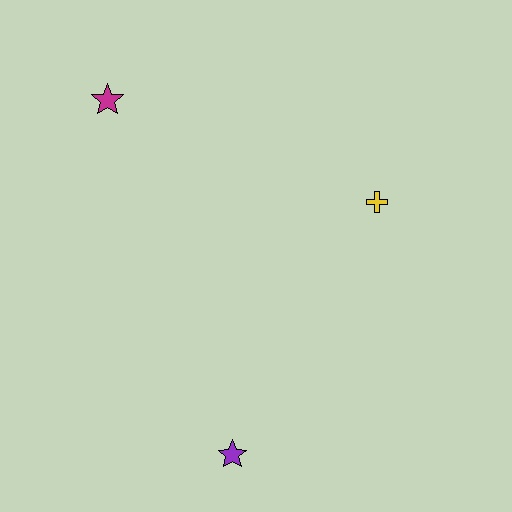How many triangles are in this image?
There are no triangles.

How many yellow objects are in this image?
There is 1 yellow object.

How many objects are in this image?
There are 3 objects.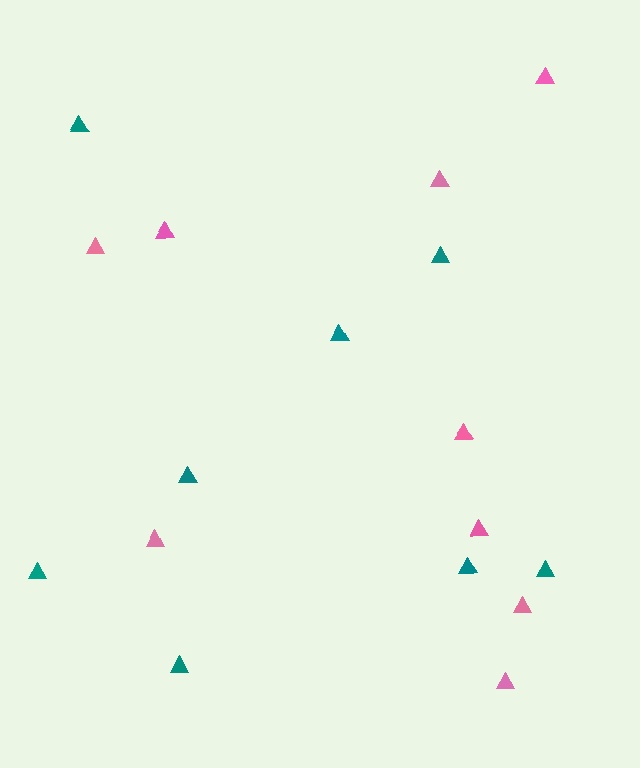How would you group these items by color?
There are 2 groups: one group of teal triangles (8) and one group of pink triangles (9).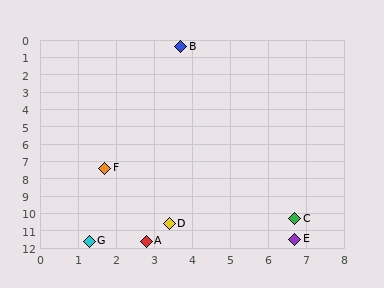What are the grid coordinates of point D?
Point D is at approximately (3.4, 10.6).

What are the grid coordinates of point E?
Point E is at approximately (6.7, 11.5).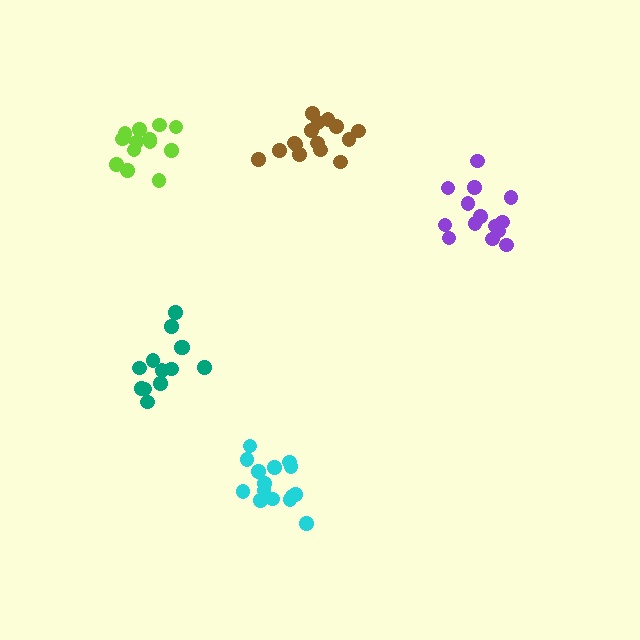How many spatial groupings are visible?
There are 5 spatial groupings.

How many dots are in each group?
Group 1: 15 dots, Group 2: 16 dots, Group 3: 14 dots, Group 4: 13 dots, Group 5: 14 dots (72 total).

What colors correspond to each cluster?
The clusters are colored: cyan, brown, purple, teal, lime.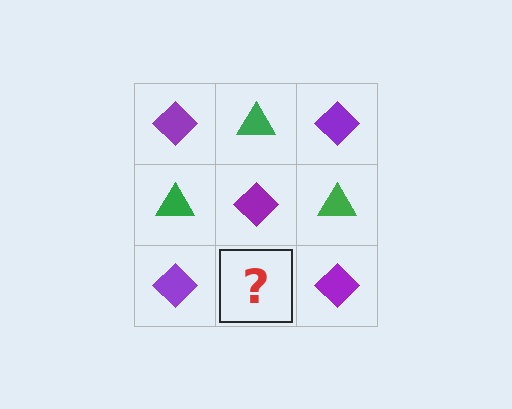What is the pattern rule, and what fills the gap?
The rule is that it alternates purple diamond and green triangle in a checkerboard pattern. The gap should be filled with a green triangle.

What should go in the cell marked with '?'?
The missing cell should contain a green triangle.